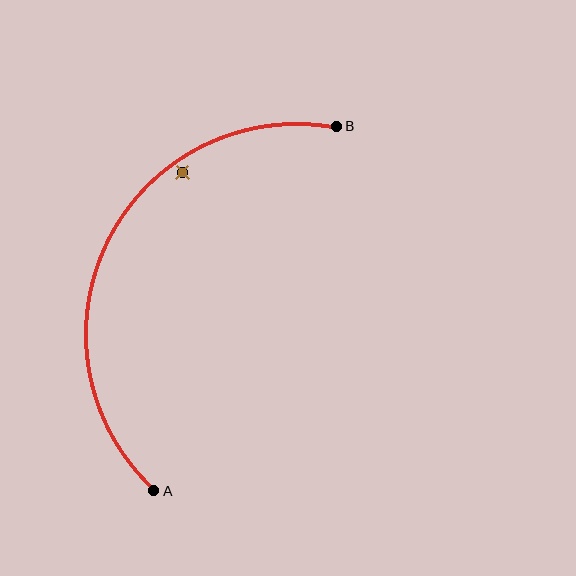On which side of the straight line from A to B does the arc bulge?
The arc bulges to the left of the straight line connecting A and B.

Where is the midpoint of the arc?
The arc midpoint is the point on the curve farthest from the straight line joining A and B. It sits to the left of that line.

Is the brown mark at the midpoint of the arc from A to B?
No — the brown mark does not lie on the arc at all. It sits slightly inside the curve.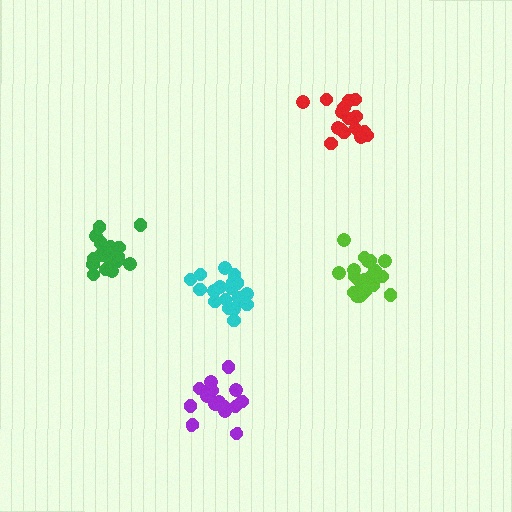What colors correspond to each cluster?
The clusters are colored: red, cyan, purple, green, lime.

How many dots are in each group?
Group 1: 16 dots, Group 2: 18 dots, Group 3: 16 dots, Group 4: 20 dots, Group 5: 21 dots (91 total).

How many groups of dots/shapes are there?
There are 5 groups.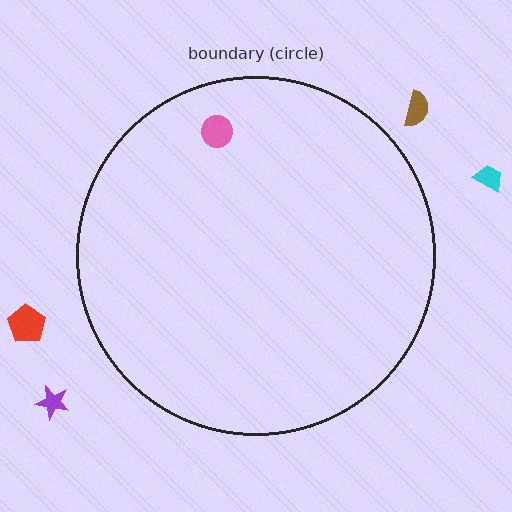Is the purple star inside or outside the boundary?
Outside.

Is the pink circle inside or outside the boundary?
Inside.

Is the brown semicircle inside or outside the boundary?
Outside.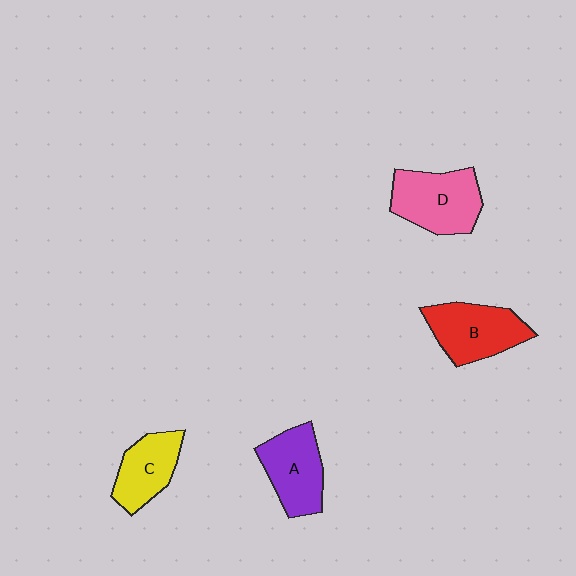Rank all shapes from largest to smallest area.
From largest to smallest: D (pink), B (red), A (purple), C (yellow).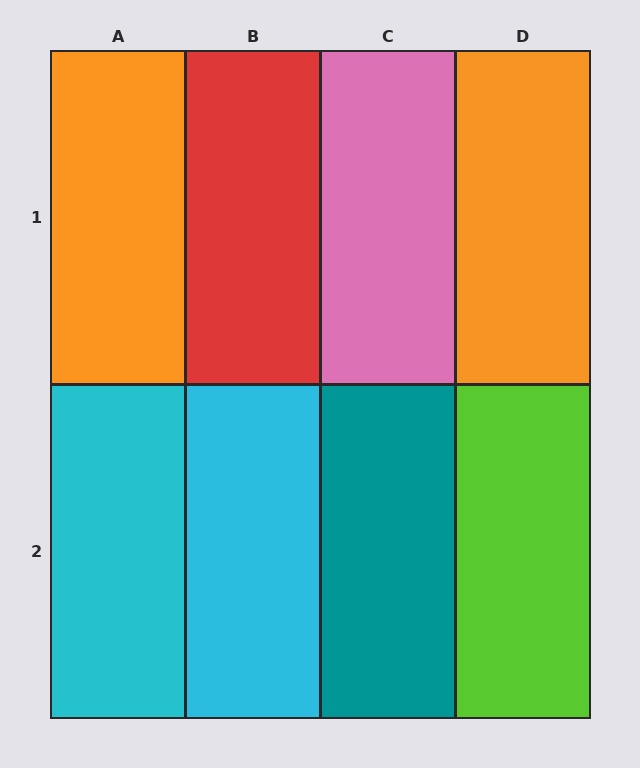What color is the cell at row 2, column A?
Cyan.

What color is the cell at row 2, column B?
Cyan.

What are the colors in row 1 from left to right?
Orange, red, pink, orange.